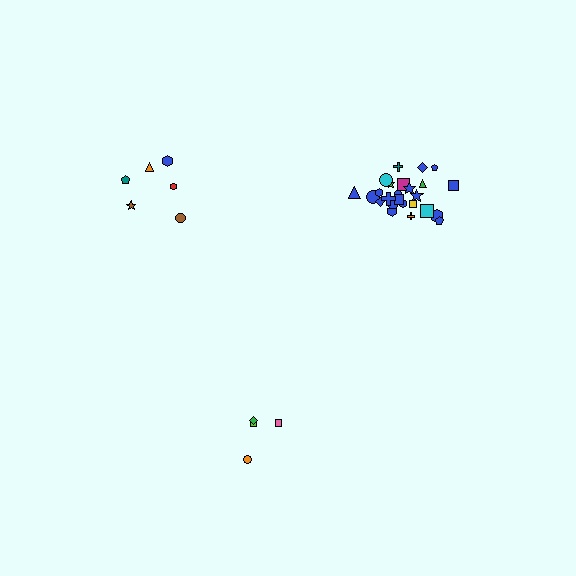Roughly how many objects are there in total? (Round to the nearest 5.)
Roughly 35 objects in total.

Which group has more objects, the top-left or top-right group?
The top-right group.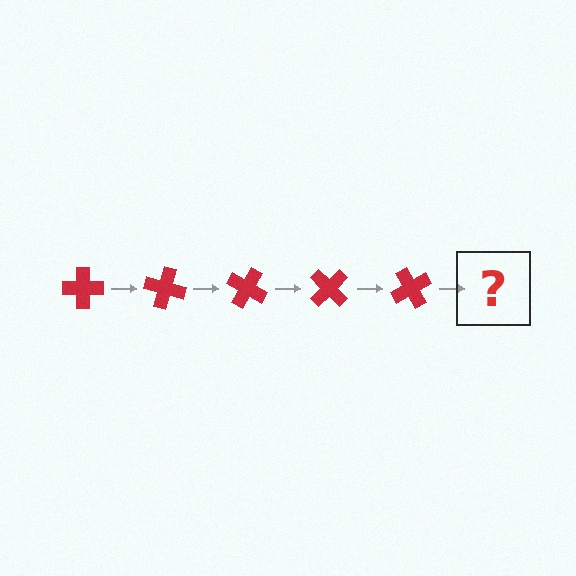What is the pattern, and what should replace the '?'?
The pattern is that the cross rotates 15 degrees each step. The '?' should be a red cross rotated 75 degrees.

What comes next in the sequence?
The next element should be a red cross rotated 75 degrees.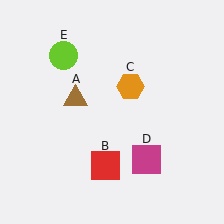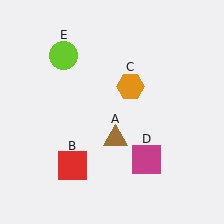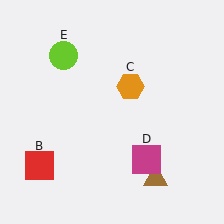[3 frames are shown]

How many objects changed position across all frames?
2 objects changed position: brown triangle (object A), red square (object B).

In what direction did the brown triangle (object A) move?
The brown triangle (object A) moved down and to the right.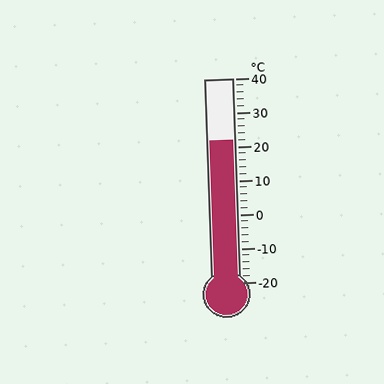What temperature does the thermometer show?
The thermometer shows approximately 22°C.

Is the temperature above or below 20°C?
The temperature is above 20°C.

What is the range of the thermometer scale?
The thermometer scale ranges from -20°C to 40°C.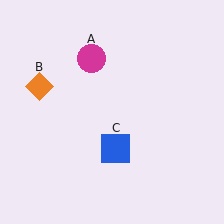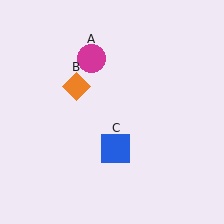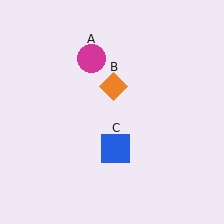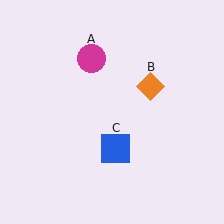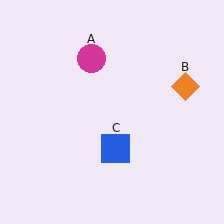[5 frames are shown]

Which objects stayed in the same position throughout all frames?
Magenta circle (object A) and blue square (object C) remained stationary.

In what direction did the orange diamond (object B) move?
The orange diamond (object B) moved right.